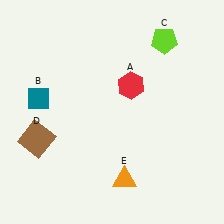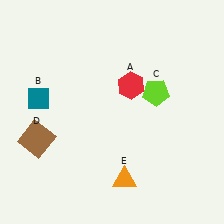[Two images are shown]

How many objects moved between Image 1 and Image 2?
1 object moved between the two images.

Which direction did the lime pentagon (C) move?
The lime pentagon (C) moved down.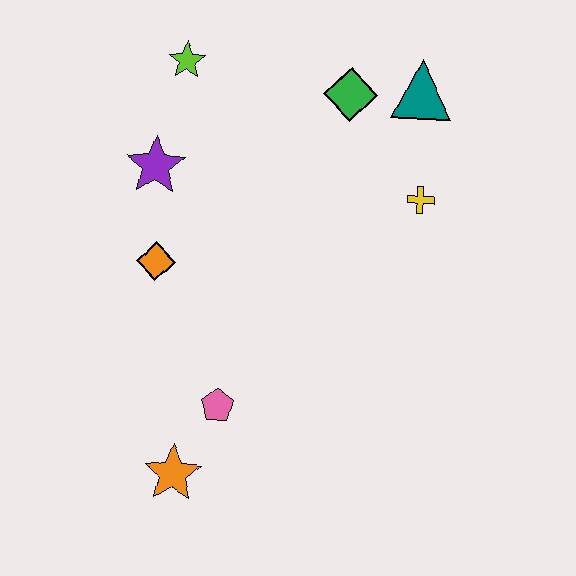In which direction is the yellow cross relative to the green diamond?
The yellow cross is below the green diamond.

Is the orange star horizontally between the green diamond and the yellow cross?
No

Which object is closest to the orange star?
The pink pentagon is closest to the orange star.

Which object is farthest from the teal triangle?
The orange star is farthest from the teal triangle.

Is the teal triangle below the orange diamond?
No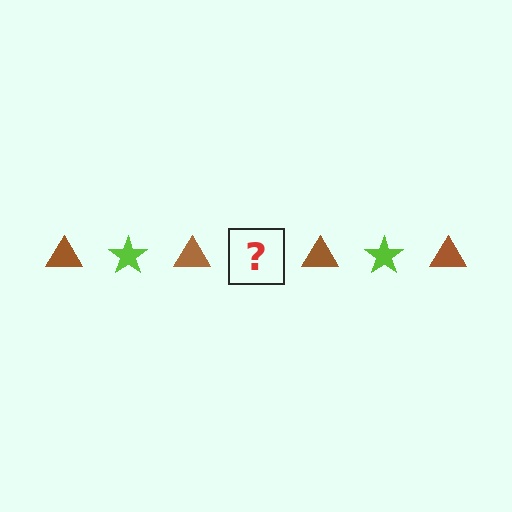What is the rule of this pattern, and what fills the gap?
The rule is that the pattern alternates between brown triangle and lime star. The gap should be filled with a lime star.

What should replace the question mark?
The question mark should be replaced with a lime star.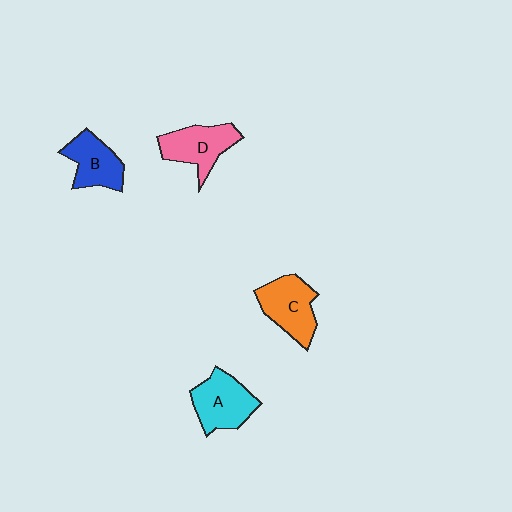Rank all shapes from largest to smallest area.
From largest to smallest: A (cyan), C (orange), D (pink), B (blue).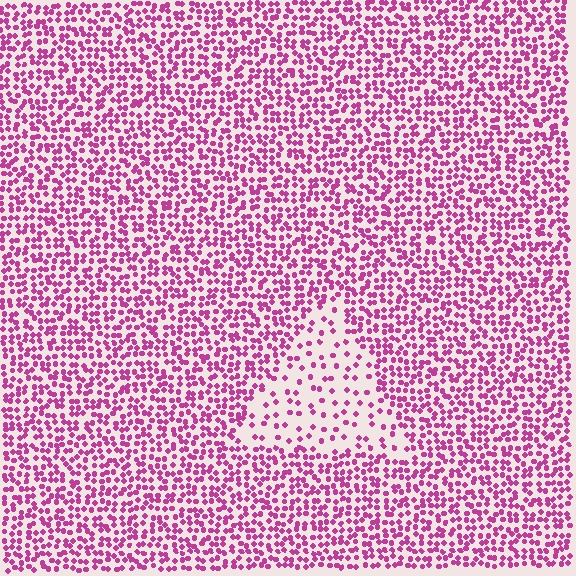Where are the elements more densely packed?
The elements are more densely packed outside the triangle boundary.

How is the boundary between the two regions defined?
The boundary is defined by a change in element density (approximately 2.6x ratio). All elements are the same color, size, and shape.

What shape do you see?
I see a triangle.